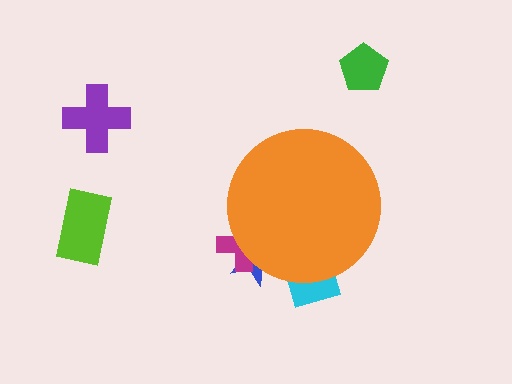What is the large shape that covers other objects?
An orange circle.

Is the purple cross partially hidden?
No, the purple cross is fully visible.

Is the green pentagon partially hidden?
No, the green pentagon is fully visible.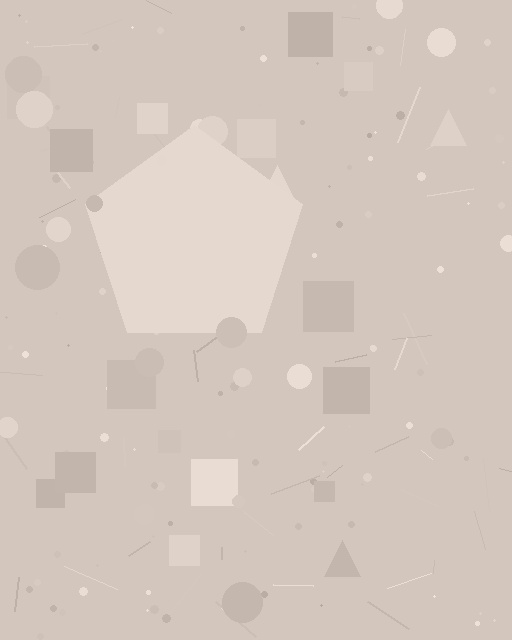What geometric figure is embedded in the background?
A pentagon is embedded in the background.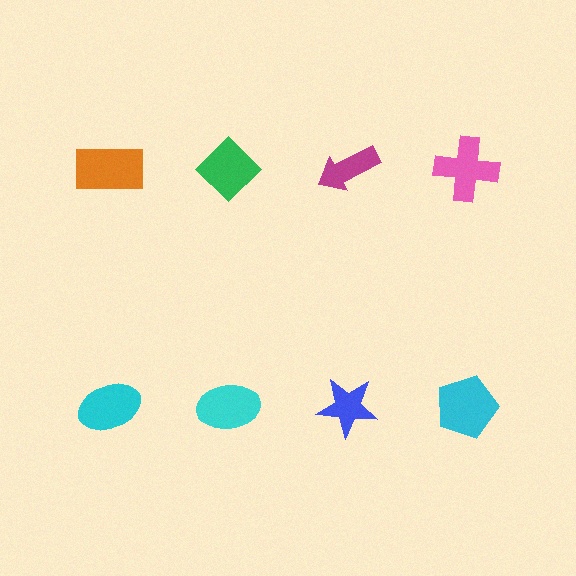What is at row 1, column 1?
An orange rectangle.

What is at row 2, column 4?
A cyan pentagon.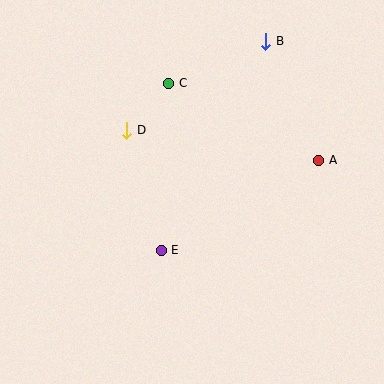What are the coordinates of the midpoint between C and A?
The midpoint between C and A is at (244, 122).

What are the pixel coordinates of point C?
Point C is at (169, 83).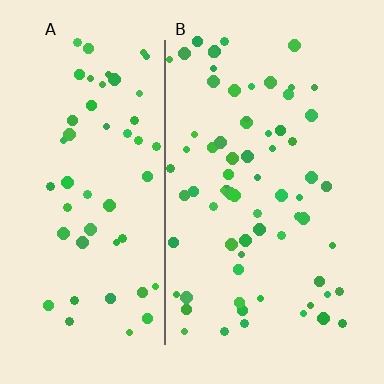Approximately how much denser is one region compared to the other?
Approximately 1.2× — region B over region A.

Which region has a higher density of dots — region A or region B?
B (the right).